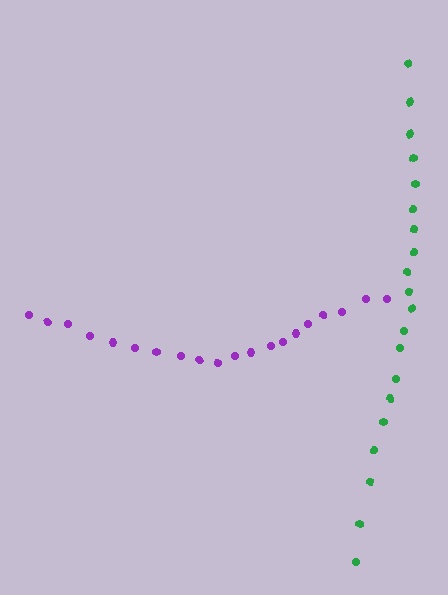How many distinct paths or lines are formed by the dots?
There are 2 distinct paths.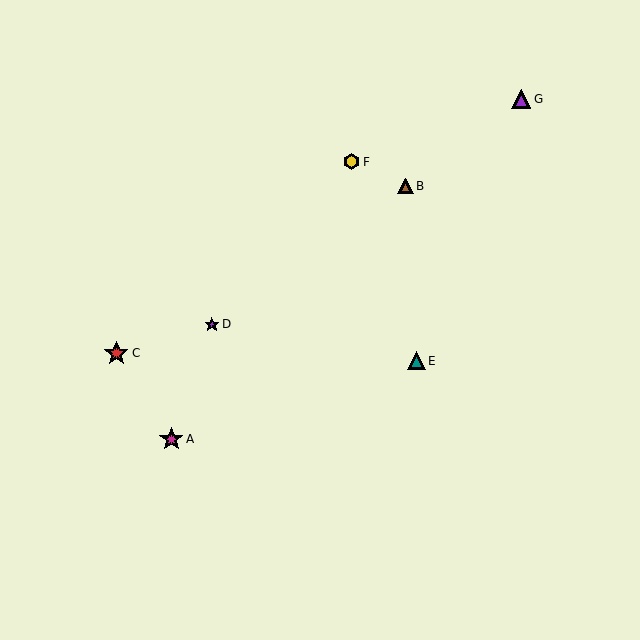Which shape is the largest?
The red star (labeled C) is the largest.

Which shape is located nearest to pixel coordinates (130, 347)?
The red star (labeled C) at (116, 353) is nearest to that location.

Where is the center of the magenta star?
The center of the magenta star is at (171, 439).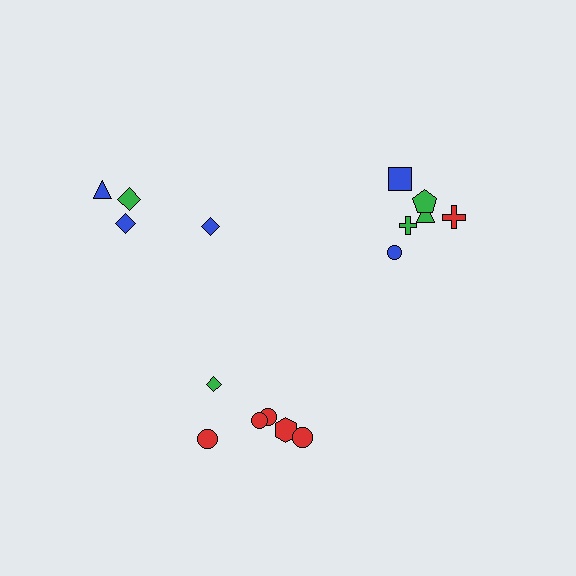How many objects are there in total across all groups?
There are 16 objects.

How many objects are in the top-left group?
There are 4 objects.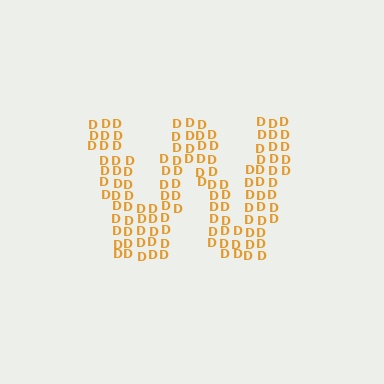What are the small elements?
The small elements are letter D's.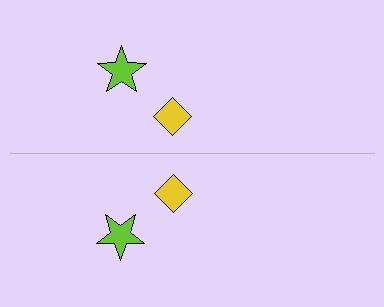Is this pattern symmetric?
Yes, this pattern has bilateral (reflection) symmetry.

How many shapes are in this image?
There are 4 shapes in this image.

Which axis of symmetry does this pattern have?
The pattern has a horizontal axis of symmetry running through the center of the image.